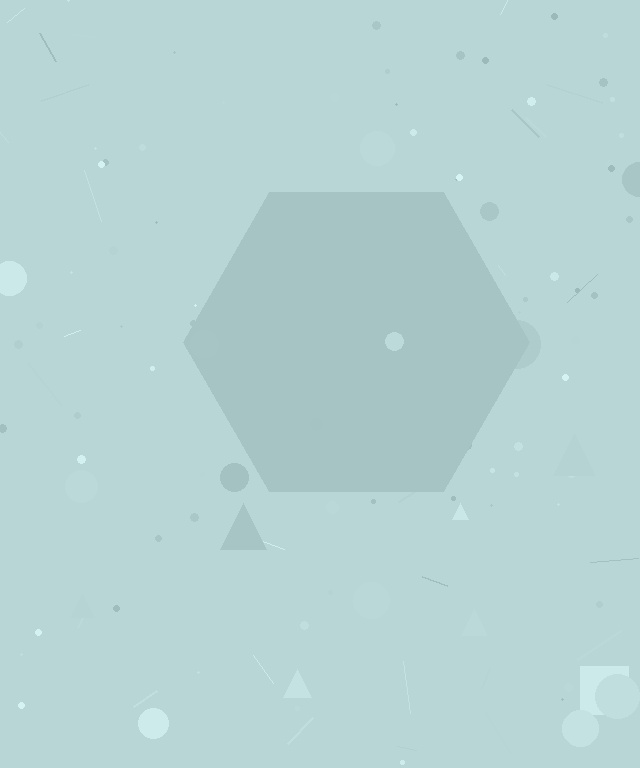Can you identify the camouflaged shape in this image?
The camouflaged shape is a hexagon.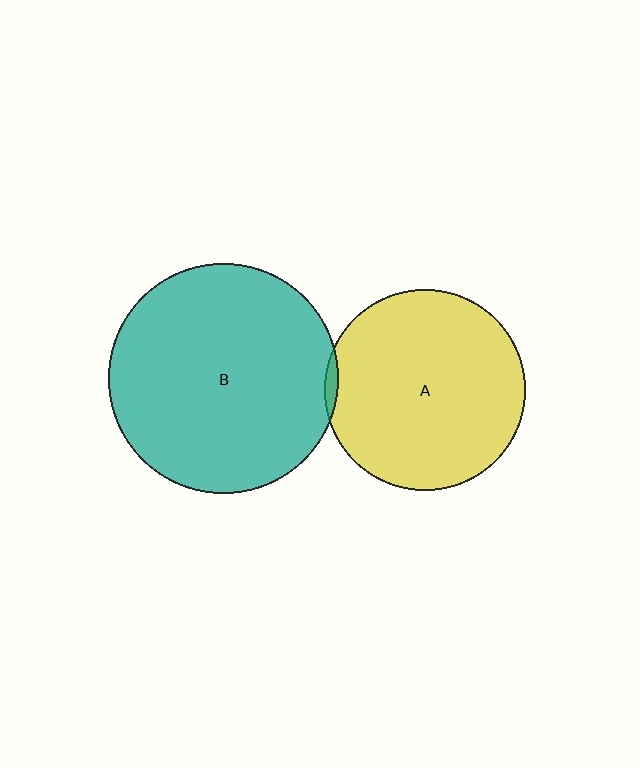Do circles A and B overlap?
Yes.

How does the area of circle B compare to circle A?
Approximately 1.3 times.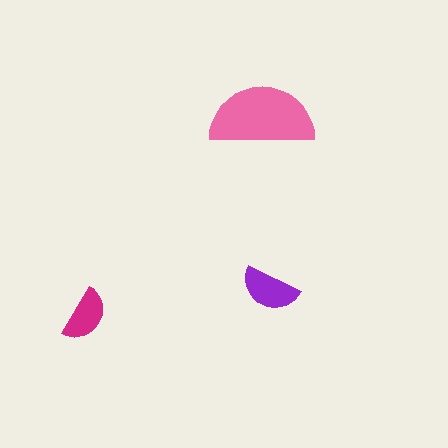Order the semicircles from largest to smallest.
the pink one, the purple one, the magenta one.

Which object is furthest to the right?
The purple semicircle is rightmost.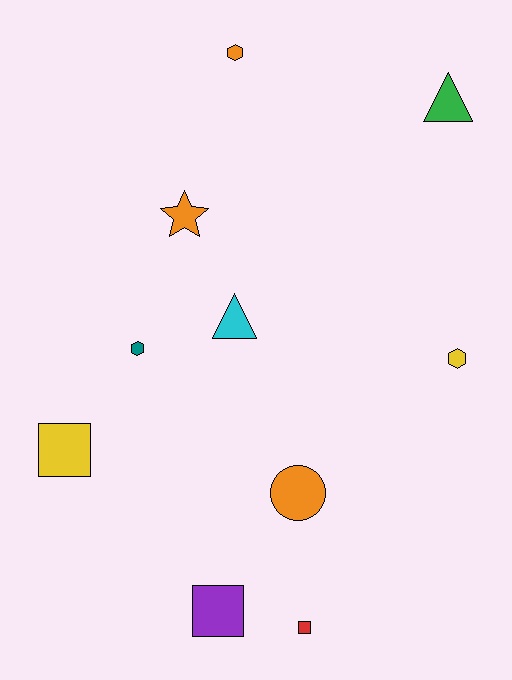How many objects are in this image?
There are 10 objects.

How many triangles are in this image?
There are 2 triangles.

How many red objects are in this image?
There is 1 red object.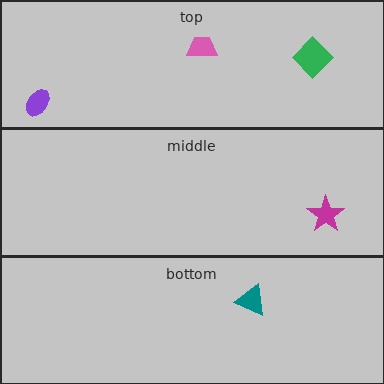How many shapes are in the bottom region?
1.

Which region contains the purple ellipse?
The top region.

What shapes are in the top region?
The green diamond, the purple ellipse, the pink trapezoid.